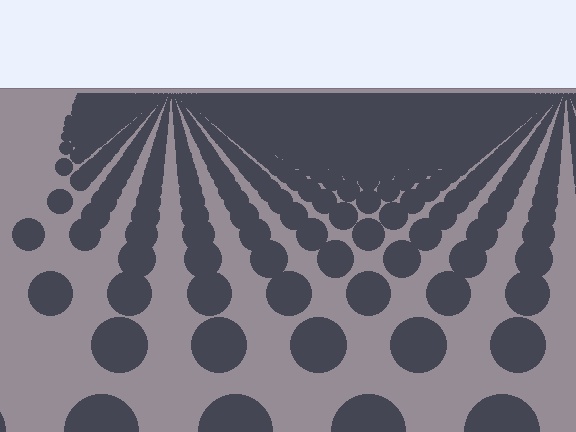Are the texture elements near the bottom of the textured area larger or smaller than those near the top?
Larger. Near the bottom, elements are closer to the viewer and appear at a bigger on-screen size.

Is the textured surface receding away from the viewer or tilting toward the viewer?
The surface is receding away from the viewer. Texture elements get smaller and denser toward the top.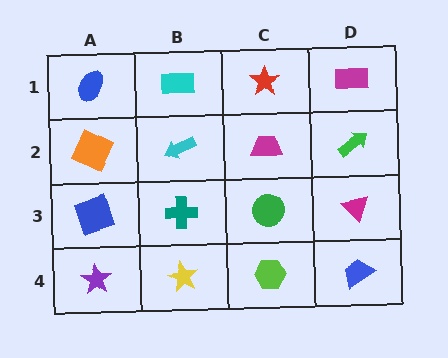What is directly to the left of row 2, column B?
An orange square.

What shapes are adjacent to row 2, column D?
A magenta rectangle (row 1, column D), a magenta triangle (row 3, column D), a magenta trapezoid (row 2, column C).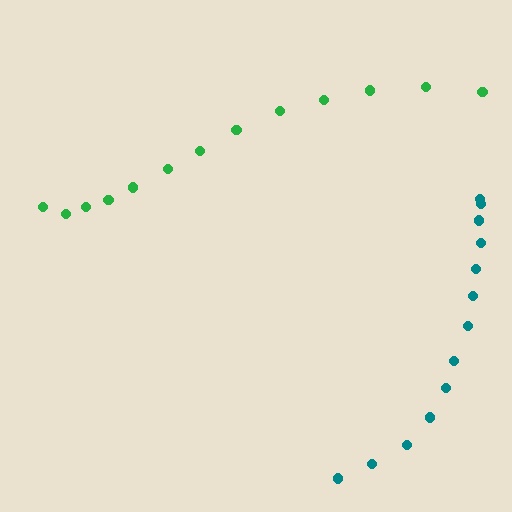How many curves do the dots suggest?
There are 2 distinct paths.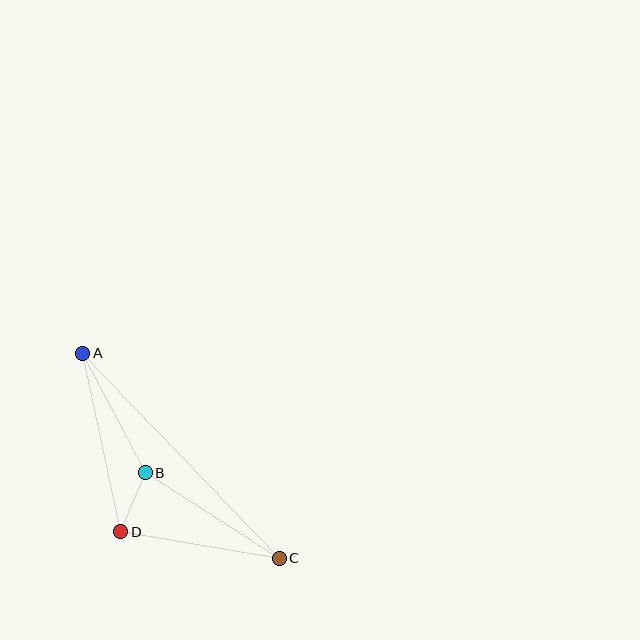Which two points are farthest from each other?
Points A and C are farthest from each other.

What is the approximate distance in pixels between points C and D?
The distance between C and D is approximately 161 pixels.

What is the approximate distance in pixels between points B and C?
The distance between B and C is approximately 159 pixels.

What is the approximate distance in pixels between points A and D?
The distance between A and D is approximately 182 pixels.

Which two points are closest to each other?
Points B and D are closest to each other.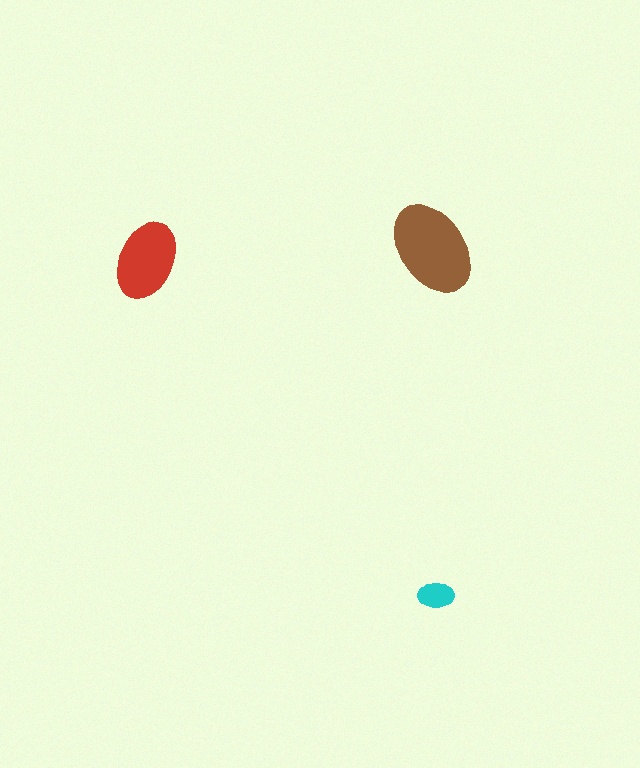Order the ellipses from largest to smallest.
the brown one, the red one, the cyan one.